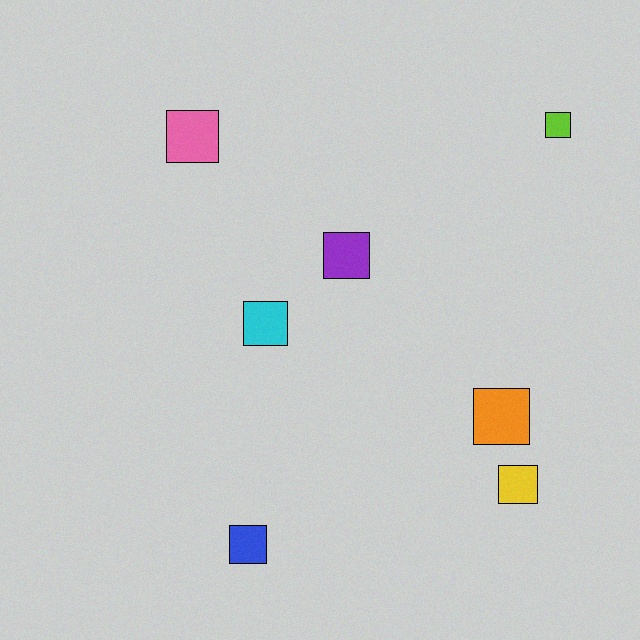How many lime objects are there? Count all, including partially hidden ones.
There is 1 lime object.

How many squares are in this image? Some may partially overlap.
There are 7 squares.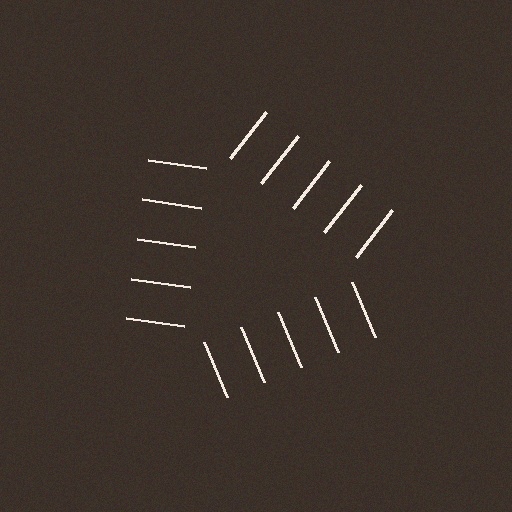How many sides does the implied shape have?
3 sides — the line-ends trace a triangle.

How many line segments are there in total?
15 — 5 along each of the 3 edges.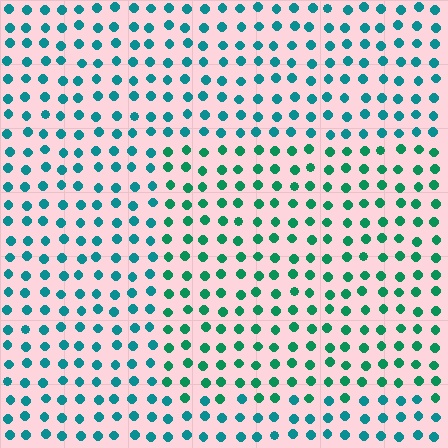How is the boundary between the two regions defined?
The boundary is defined purely by a slight shift in hue (about 28 degrees). Spacing, size, and orientation are identical on both sides.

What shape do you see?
I see a rectangle.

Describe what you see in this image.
The image is filled with small teal elements in a uniform arrangement. A rectangle-shaped region is visible where the elements are tinted to a slightly different hue, forming a subtle color boundary.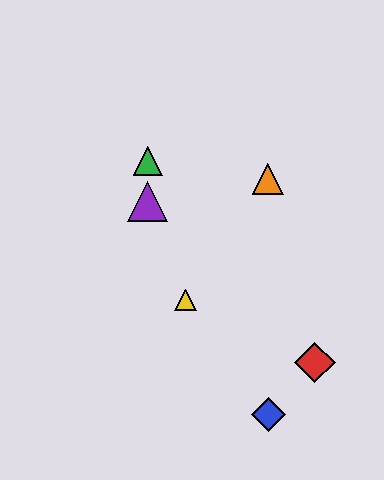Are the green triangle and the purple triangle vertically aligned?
Yes, both are at x≈148.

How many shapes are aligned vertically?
2 shapes (the green triangle, the purple triangle) are aligned vertically.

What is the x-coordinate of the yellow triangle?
The yellow triangle is at x≈185.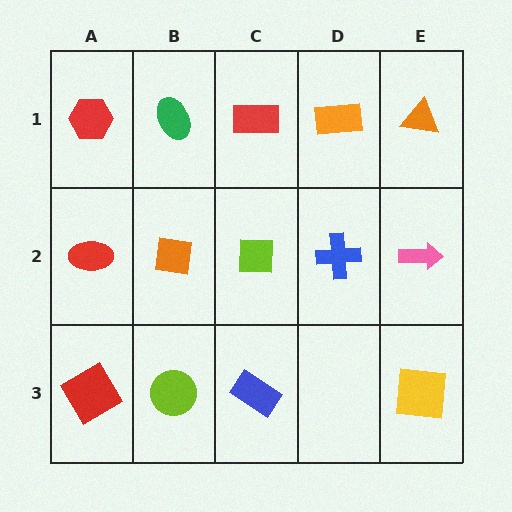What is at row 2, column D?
A blue cross.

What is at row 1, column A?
A red hexagon.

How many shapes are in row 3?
4 shapes.